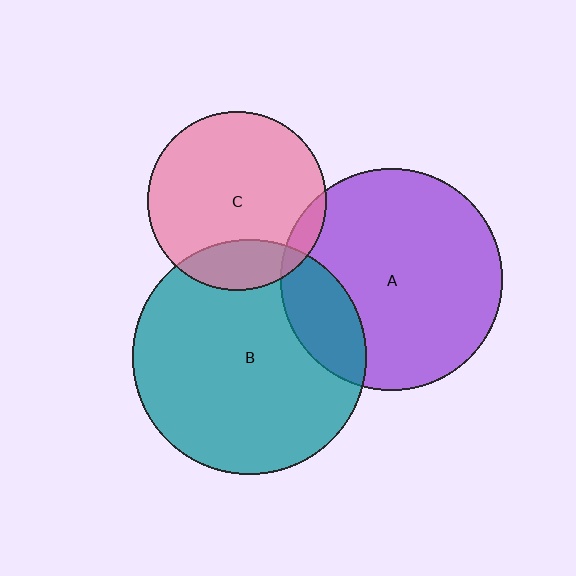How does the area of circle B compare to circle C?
Approximately 1.7 times.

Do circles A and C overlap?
Yes.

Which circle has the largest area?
Circle B (teal).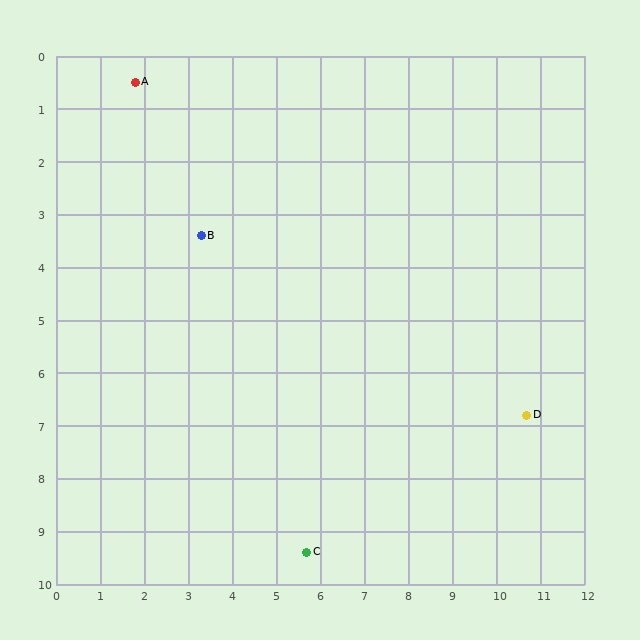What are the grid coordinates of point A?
Point A is at approximately (1.8, 0.5).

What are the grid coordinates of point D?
Point D is at approximately (10.7, 6.8).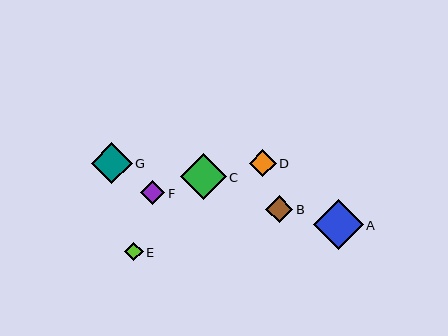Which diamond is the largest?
Diamond A is the largest with a size of approximately 49 pixels.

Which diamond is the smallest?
Diamond E is the smallest with a size of approximately 19 pixels.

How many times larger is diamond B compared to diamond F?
Diamond B is approximately 1.1 times the size of diamond F.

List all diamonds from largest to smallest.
From largest to smallest: A, C, G, D, B, F, E.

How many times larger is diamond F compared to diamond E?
Diamond F is approximately 1.3 times the size of diamond E.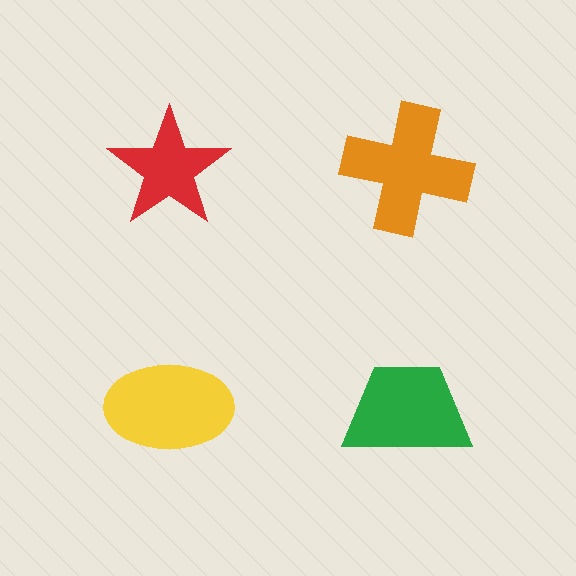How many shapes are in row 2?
2 shapes.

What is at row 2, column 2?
A green trapezoid.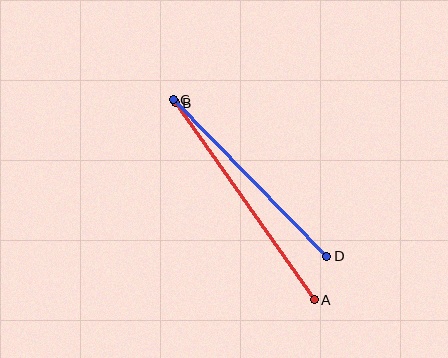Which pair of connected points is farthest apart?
Points A and B are farthest apart.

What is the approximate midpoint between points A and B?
The midpoint is at approximately (245, 201) pixels.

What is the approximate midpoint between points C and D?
The midpoint is at approximately (250, 178) pixels.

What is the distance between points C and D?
The distance is approximately 219 pixels.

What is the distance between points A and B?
The distance is approximately 241 pixels.